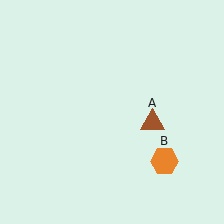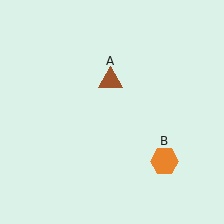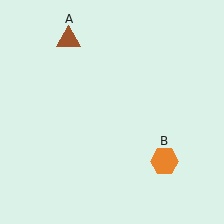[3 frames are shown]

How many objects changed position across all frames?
1 object changed position: brown triangle (object A).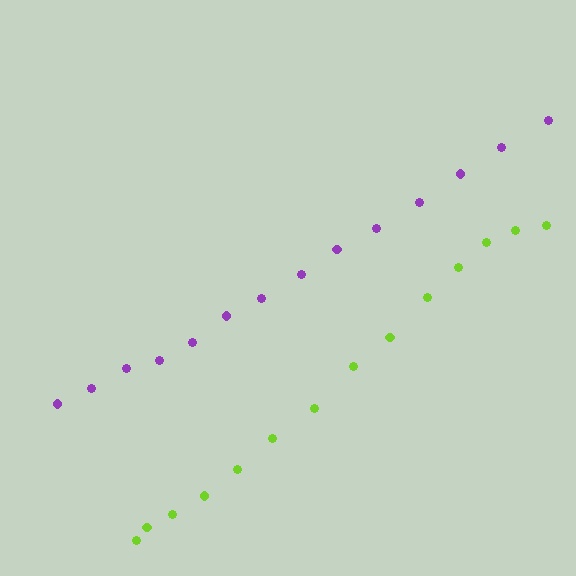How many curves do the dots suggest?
There are 2 distinct paths.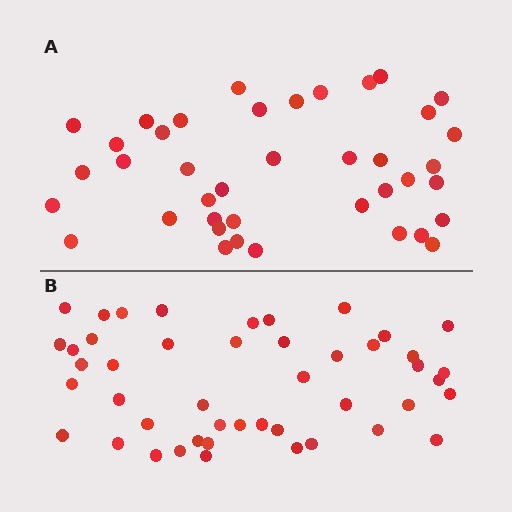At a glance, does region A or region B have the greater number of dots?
Region B (the bottom region) has more dots.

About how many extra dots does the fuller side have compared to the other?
Region B has about 6 more dots than region A.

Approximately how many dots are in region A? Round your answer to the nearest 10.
About 40 dots.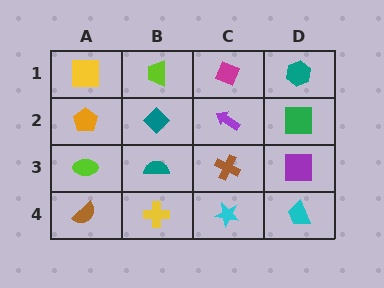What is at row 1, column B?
A lime trapezoid.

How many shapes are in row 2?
4 shapes.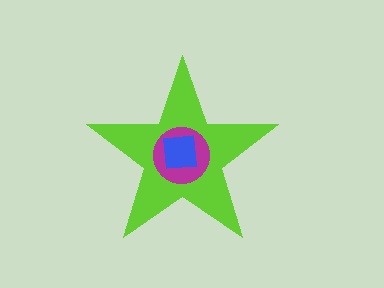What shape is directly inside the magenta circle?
The blue square.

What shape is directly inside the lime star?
The magenta circle.